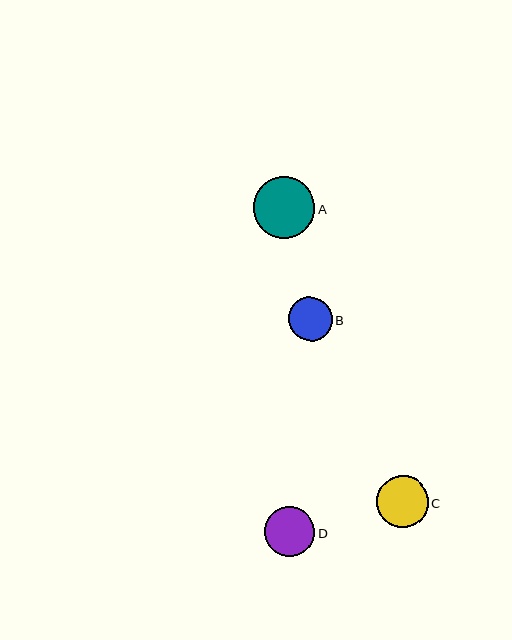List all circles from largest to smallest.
From largest to smallest: A, C, D, B.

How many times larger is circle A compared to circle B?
Circle A is approximately 1.4 times the size of circle B.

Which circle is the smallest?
Circle B is the smallest with a size of approximately 44 pixels.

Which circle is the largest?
Circle A is the largest with a size of approximately 62 pixels.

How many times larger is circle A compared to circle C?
Circle A is approximately 1.2 times the size of circle C.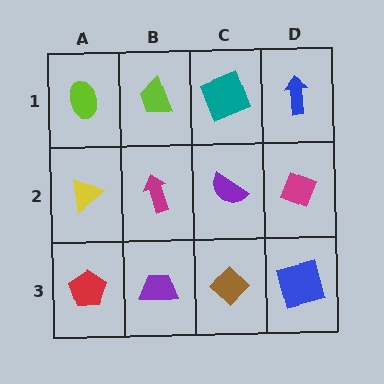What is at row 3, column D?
A blue square.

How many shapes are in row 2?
4 shapes.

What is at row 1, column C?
A teal square.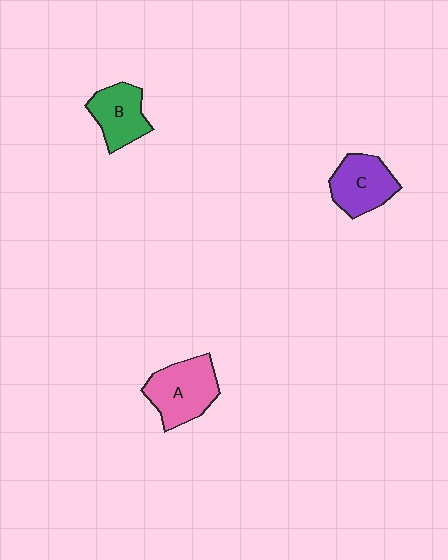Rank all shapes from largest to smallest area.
From largest to smallest: A (pink), C (purple), B (green).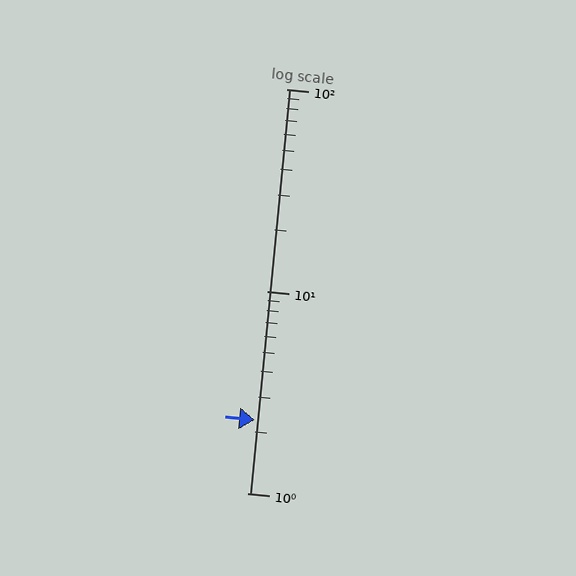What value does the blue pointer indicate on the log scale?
The pointer indicates approximately 2.3.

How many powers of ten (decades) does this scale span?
The scale spans 2 decades, from 1 to 100.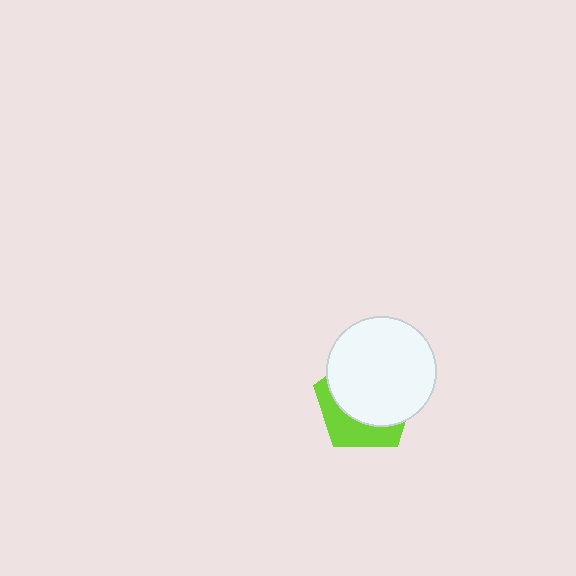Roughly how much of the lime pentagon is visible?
A small part of it is visible (roughly 34%).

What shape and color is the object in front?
The object in front is a white circle.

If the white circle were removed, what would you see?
You would see the complete lime pentagon.